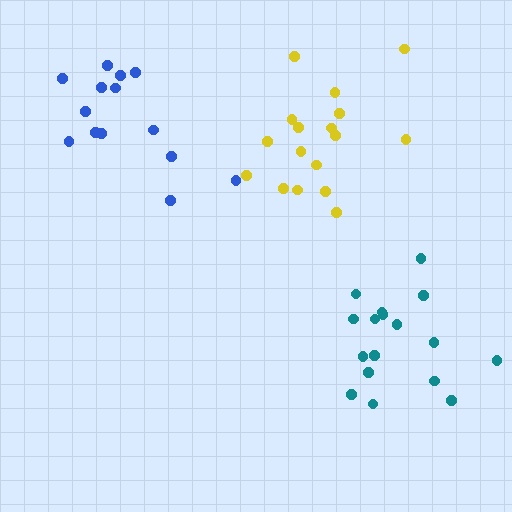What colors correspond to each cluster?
The clusters are colored: teal, yellow, blue.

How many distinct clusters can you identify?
There are 3 distinct clusters.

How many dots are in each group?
Group 1: 17 dots, Group 2: 17 dots, Group 3: 14 dots (48 total).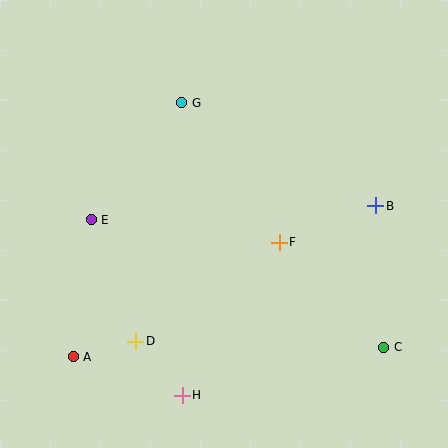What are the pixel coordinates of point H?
Point H is at (182, 395).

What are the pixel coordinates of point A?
Point A is at (73, 357).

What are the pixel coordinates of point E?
Point E is at (91, 220).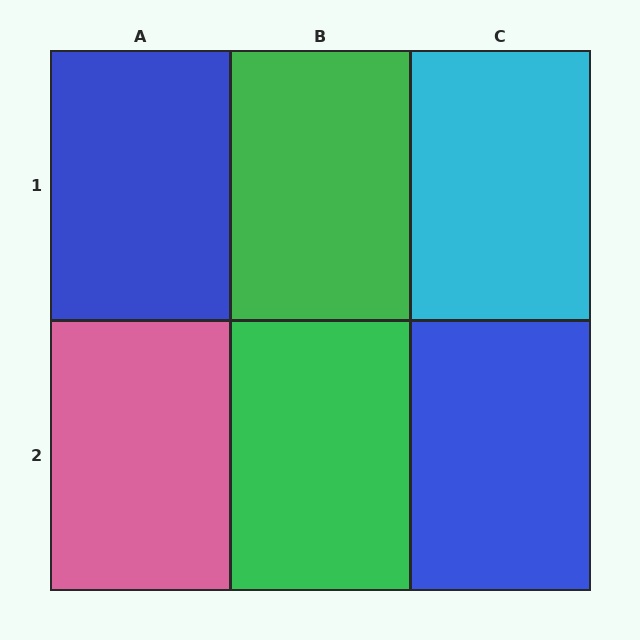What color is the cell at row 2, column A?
Pink.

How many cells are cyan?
1 cell is cyan.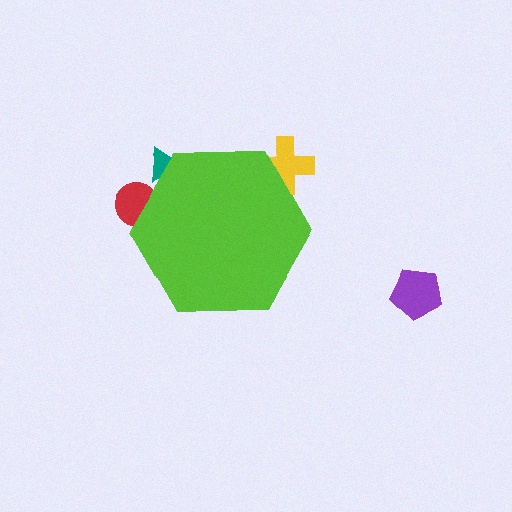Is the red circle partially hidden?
Yes, the red circle is partially hidden behind the lime hexagon.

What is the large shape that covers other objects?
A lime hexagon.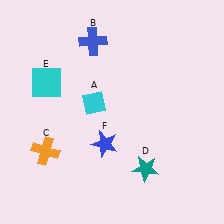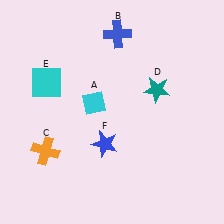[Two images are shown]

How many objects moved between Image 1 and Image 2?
2 objects moved between the two images.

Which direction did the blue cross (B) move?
The blue cross (B) moved right.